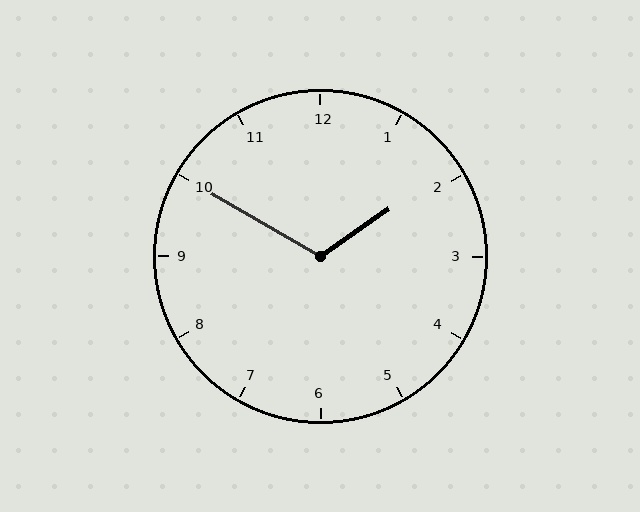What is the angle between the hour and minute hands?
Approximately 115 degrees.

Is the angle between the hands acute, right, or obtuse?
It is obtuse.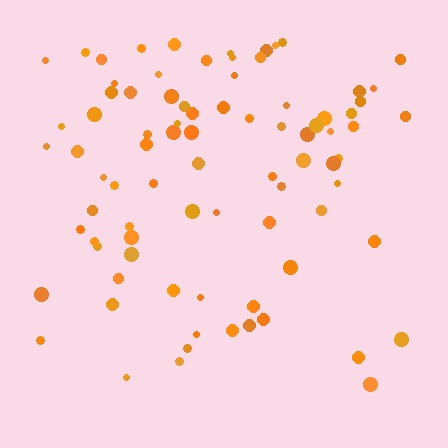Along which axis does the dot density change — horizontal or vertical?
Vertical.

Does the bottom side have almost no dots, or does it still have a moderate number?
Still a moderate number, just noticeably fewer than the top.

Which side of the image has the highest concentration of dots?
The top.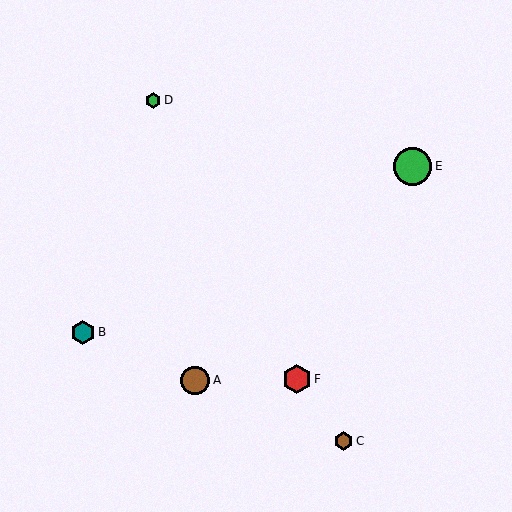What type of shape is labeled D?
Shape D is a green hexagon.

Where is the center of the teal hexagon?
The center of the teal hexagon is at (83, 332).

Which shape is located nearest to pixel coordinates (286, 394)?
The red hexagon (labeled F) at (297, 379) is nearest to that location.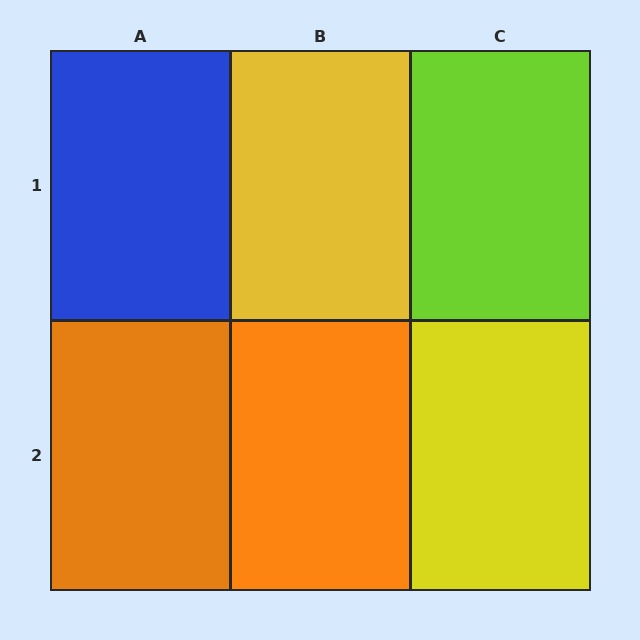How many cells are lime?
1 cell is lime.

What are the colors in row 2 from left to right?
Orange, orange, yellow.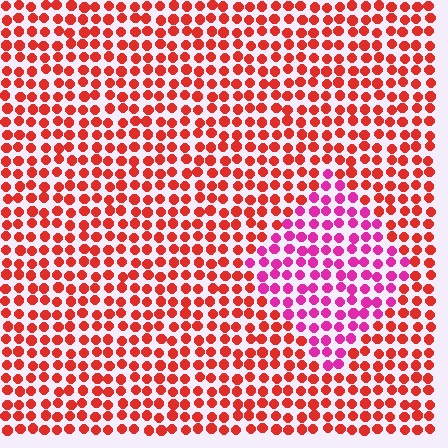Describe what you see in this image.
The image is filled with small red elements in a uniform arrangement. A diamond-shaped region is visible where the elements are tinted to a slightly different hue, forming a subtle color boundary.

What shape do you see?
I see a diamond.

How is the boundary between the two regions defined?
The boundary is defined purely by a slight shift in hue (about 44 degrees). Spacing, size, and orientation are identical on both sides.